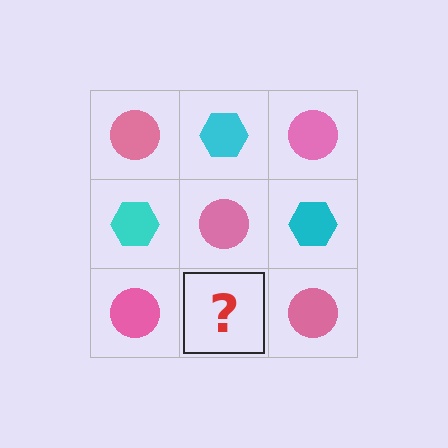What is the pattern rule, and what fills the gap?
The rule is that it alternates pink circle and cyan hexagon in a checkerboard pattern. The gap should be filled with a cyan hexagon.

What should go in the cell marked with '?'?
The missing cell should contain a cyan hexagon.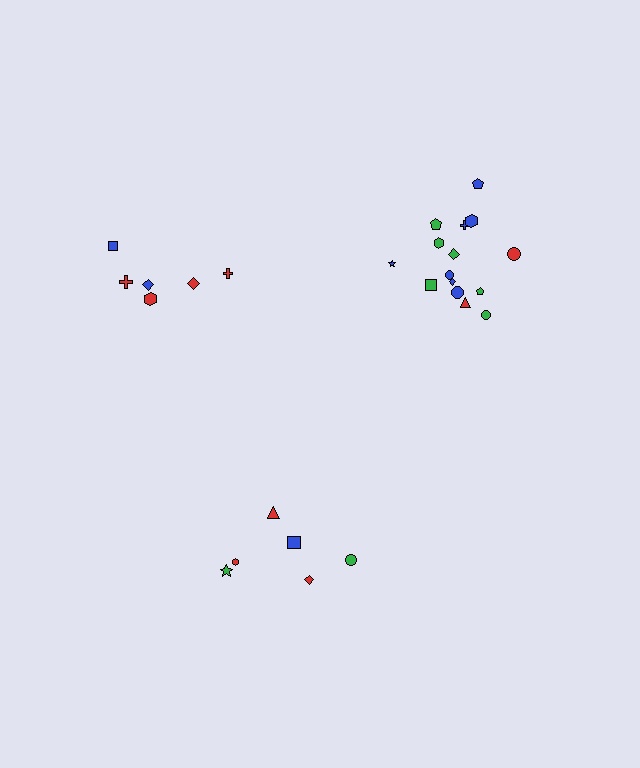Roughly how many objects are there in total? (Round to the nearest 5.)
Roughly 25 objects in total.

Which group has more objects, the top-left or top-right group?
The top-right group.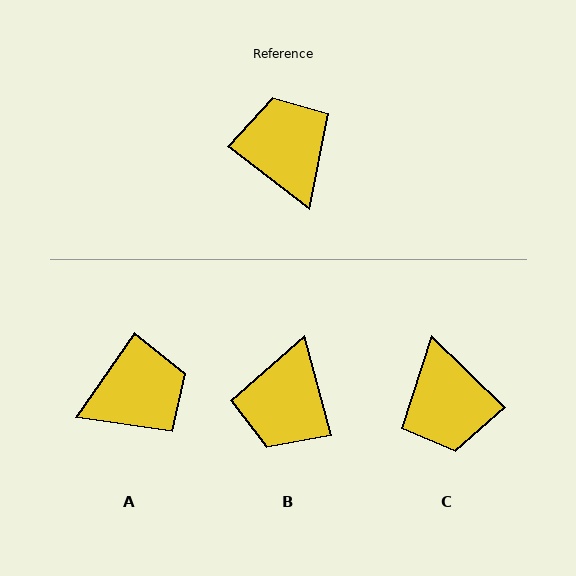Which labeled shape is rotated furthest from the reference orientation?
C, about 173 degrees away.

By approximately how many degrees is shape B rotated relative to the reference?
Approximately 143 degrees counter-clockwise.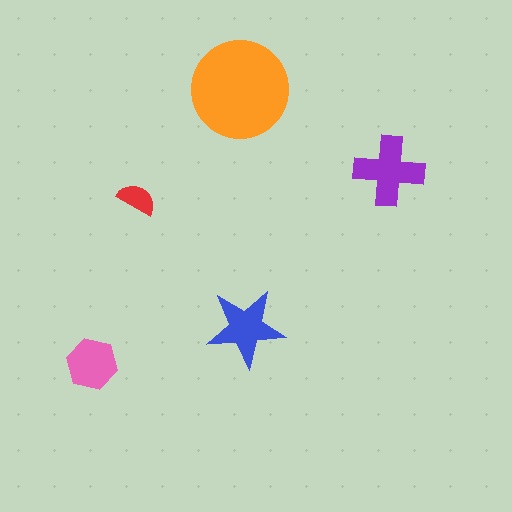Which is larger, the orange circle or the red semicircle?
The orange circle.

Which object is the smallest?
The red semicircle.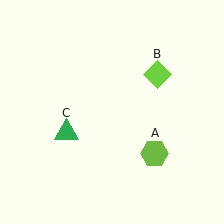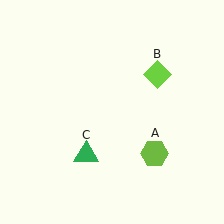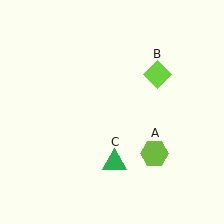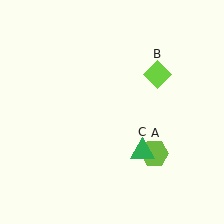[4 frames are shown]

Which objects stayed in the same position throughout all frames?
Lime hexagon (object A) and lime diamond (object B) remained stationary.